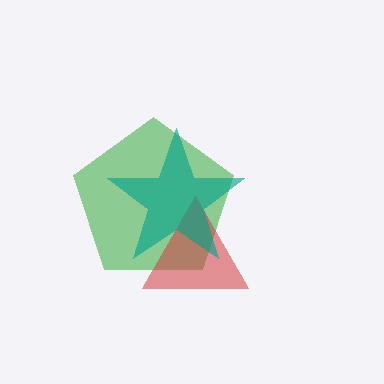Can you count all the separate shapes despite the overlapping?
Yes, there are 3 separate shapes.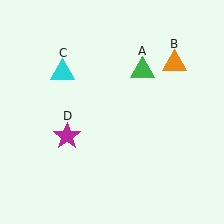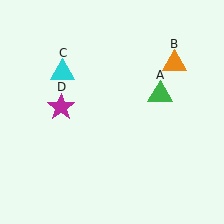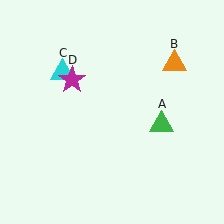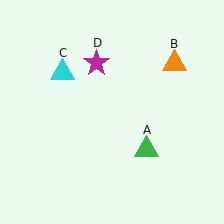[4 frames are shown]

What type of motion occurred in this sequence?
The green triangle (object A), magenta star (object D) rotated clockwise around the center of the scene.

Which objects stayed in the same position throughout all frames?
Orange triangle (object B) and cyan triangle (object C) remained stationary.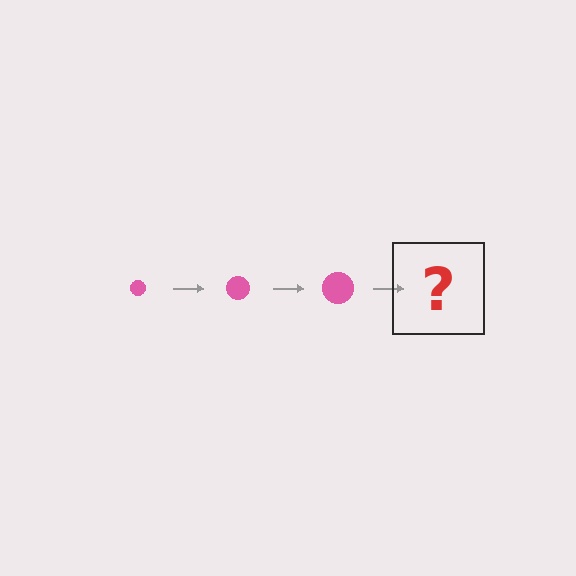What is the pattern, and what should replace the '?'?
The pattern is that the circle gets progressively larger each step. The '?' should be a pink circle, larger than the previous one.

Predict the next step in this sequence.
The next step is a pink circle, larger than the previous one.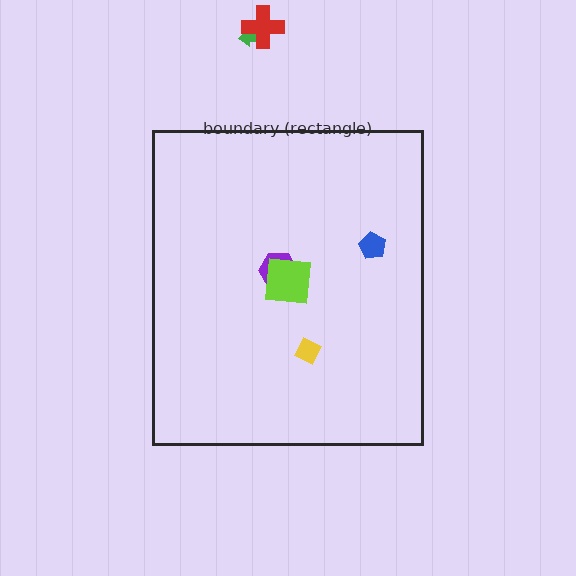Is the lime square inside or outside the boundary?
Inside.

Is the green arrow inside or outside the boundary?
Outside.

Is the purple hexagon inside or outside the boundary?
Inside.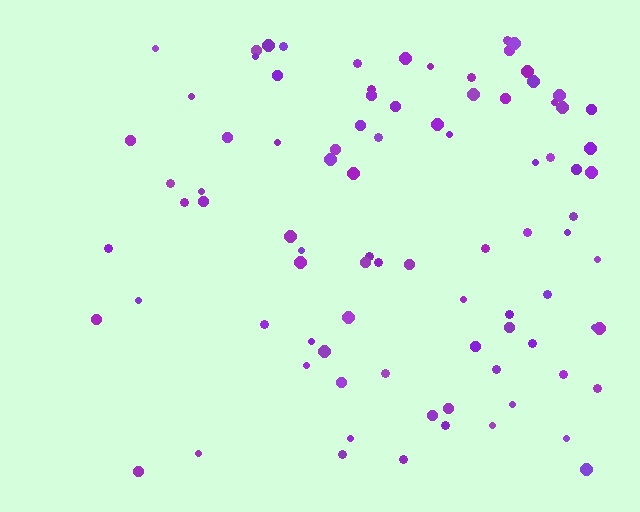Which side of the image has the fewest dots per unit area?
The left.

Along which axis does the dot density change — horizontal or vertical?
Horizontal.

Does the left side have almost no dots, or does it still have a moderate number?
Still a moderate number, just noticeably fewer than the right.